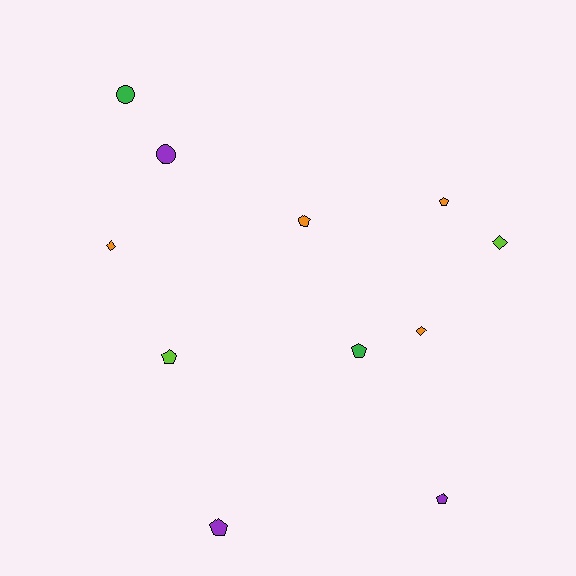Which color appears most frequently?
Orange, with 4 objects.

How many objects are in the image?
There are 11 objects.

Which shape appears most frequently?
Pentagon, with 6 objects.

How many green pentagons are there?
There is 1 green pentagon.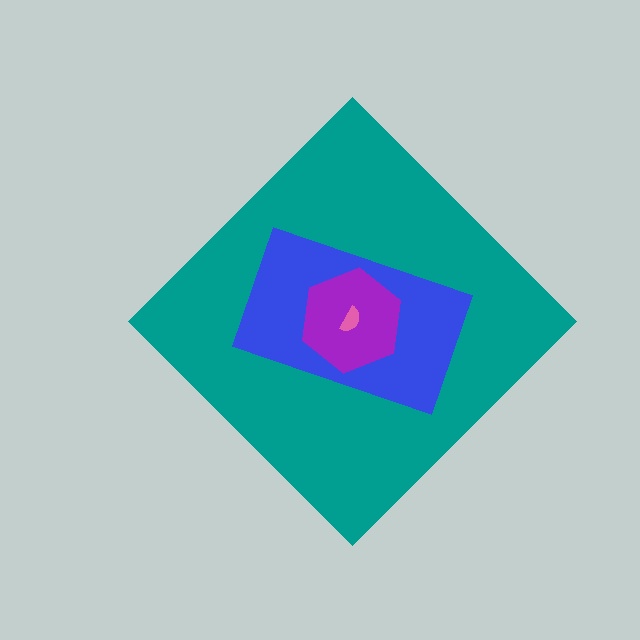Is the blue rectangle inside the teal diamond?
Yes.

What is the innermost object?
The pink semicircle.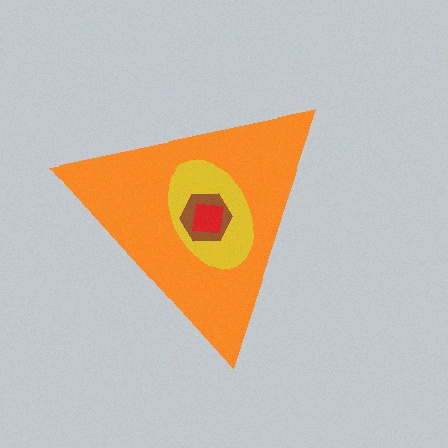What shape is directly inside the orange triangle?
The yellow ellipse.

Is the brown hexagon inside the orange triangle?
Yes.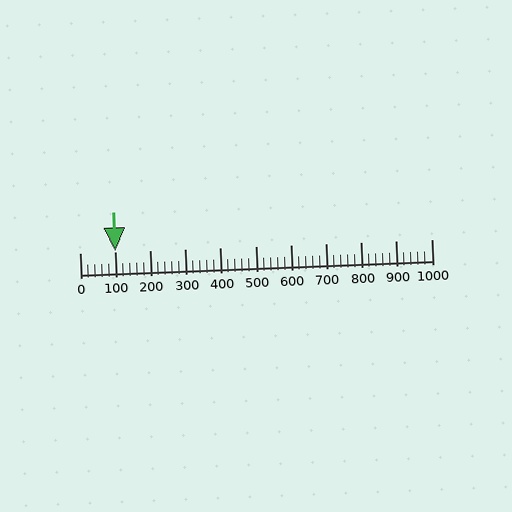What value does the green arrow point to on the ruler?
The green arrow points to approximately 100.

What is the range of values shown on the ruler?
The ruler shows values from 0 to 1000.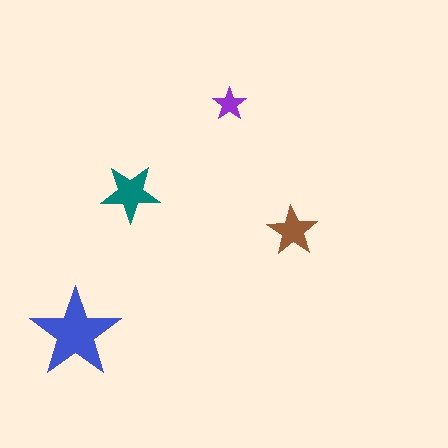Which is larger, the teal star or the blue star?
The blue one.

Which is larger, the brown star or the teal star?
The teal one.